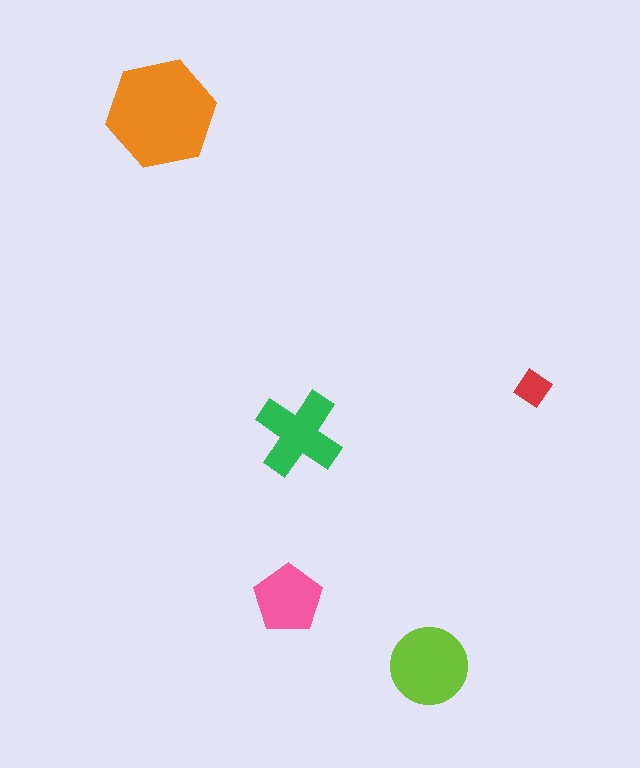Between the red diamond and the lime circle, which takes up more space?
The lime circle.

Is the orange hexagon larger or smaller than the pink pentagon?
Larger.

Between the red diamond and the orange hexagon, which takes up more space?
The orange hexagon.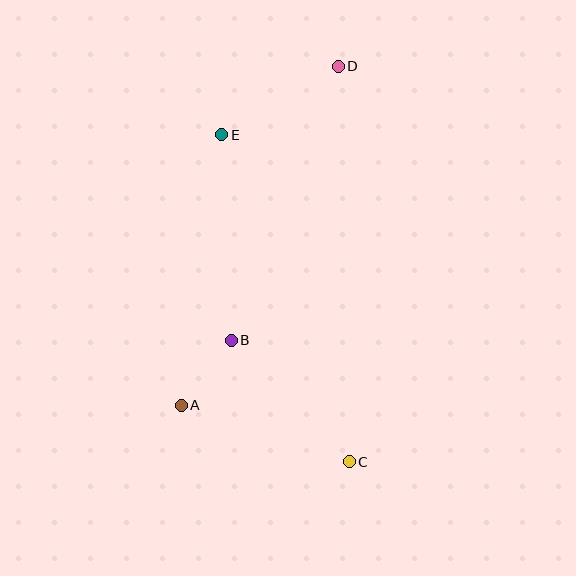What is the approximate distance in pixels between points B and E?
The distance between B and E is approximately 205 pixels.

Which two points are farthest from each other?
Points C and D are farthest from each other.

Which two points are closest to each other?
Points A and B are closest to each other.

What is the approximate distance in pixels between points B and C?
The distance between B and C is approximately 170 pixels.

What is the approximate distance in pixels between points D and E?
The distance between D and E is approximately 135 pixels.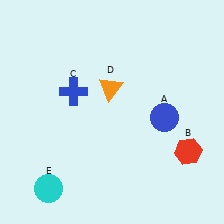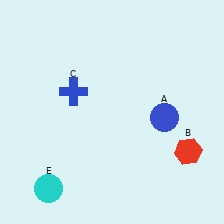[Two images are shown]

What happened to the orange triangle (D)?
The orange triangle (D) was removed in Image 2. It was in the top-left area of Image 1.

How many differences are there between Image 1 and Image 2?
There is 1 difference between the two images.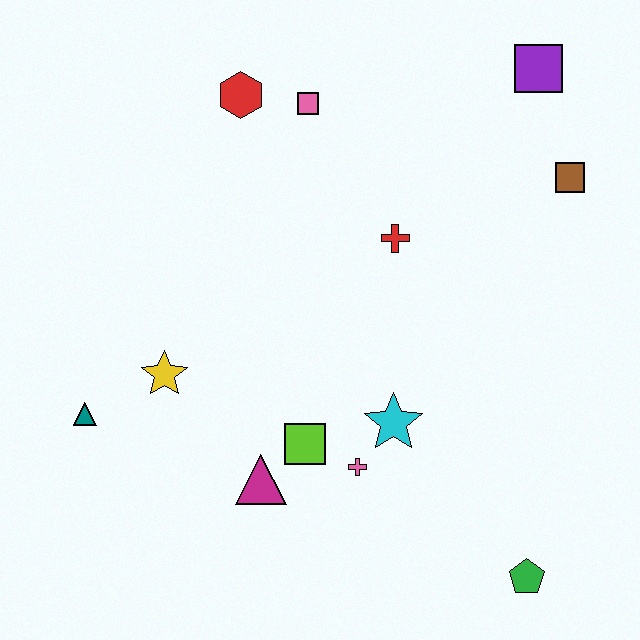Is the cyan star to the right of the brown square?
No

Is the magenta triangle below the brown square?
Yes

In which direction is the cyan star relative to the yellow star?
The cyan star is to the right of the yellow star.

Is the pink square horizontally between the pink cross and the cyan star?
No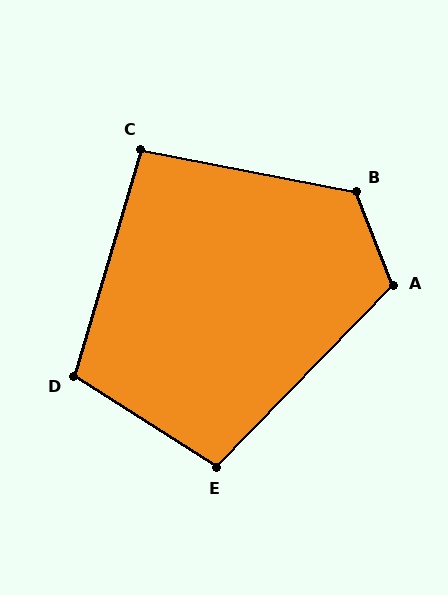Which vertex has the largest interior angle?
B, at approximately 122 degrees.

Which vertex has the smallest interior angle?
C, at approximately 95 degrees.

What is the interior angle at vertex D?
Approximately 106 degrees (obtuse).